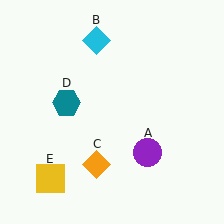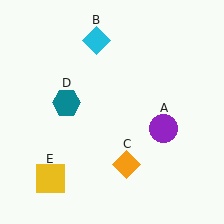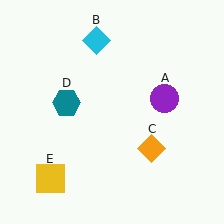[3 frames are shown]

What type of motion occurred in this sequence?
The purple circle (object A), orange diamond (object C) rotated counterclockwise around the center of the scene.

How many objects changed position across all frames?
2 objects changed position: purple circle (object A), orange diamond (object C).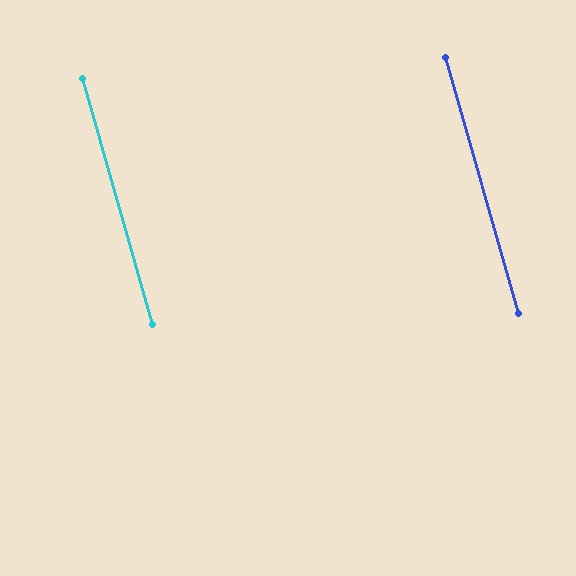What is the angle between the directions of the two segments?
Approximately 0 degrees.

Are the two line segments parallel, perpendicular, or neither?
Parallel — their directions differ by only 0.2°.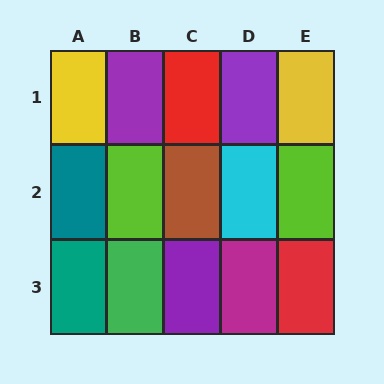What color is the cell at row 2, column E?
Lime.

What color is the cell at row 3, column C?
Purple.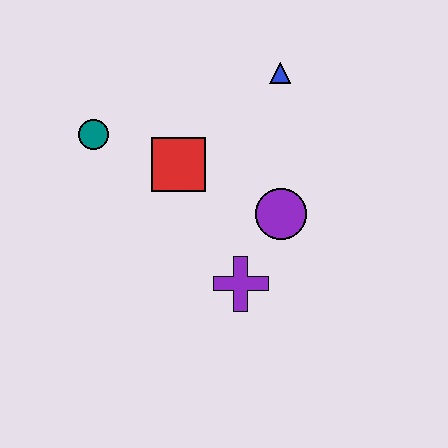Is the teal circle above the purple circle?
Yes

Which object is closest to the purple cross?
The purple circle is closest to the purple cross.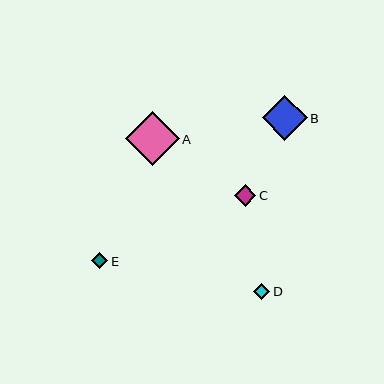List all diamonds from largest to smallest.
From largest to smallest: A, B, C, E, D.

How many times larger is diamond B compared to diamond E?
Diamond B is approximately 2.8 times the size of diamond E.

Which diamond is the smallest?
Diamond D is the smallest with a size of approximately 16 pixels.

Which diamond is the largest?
Diamond A is the largest with a size of approximately 54 pixels.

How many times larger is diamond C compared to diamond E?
Diamond C is approximately 1.4 times the size of diamond E.